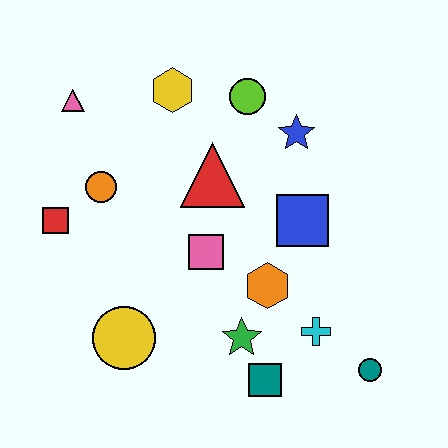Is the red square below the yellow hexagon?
Yes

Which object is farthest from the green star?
The pink triangle is farthest from the green star.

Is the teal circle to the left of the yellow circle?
No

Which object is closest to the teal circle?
The cyan cross is closest to the teal circle.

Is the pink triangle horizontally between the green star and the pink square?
No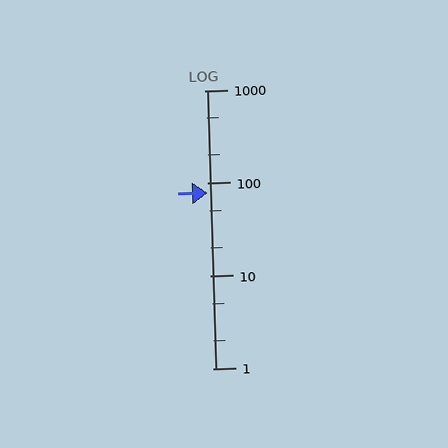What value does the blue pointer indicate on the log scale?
The pointer indicates approximately 78.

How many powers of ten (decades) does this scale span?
The scale spans 3 decades, from 1 to 1000.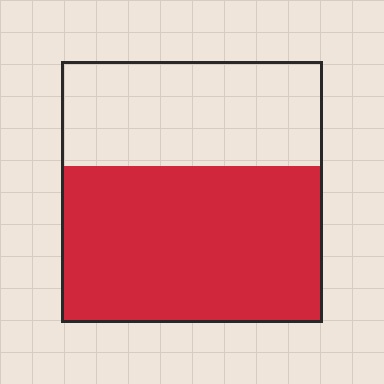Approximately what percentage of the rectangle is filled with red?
Approximately 60%.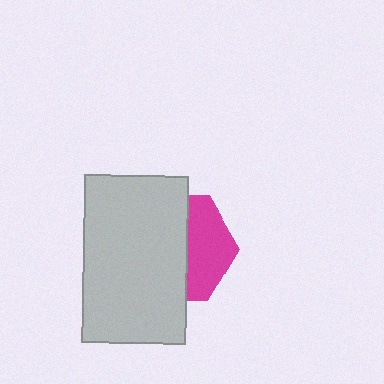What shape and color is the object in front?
The object in front is a light gray rectangle.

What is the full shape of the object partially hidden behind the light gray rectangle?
The partially hidden object is a magenta hexagon.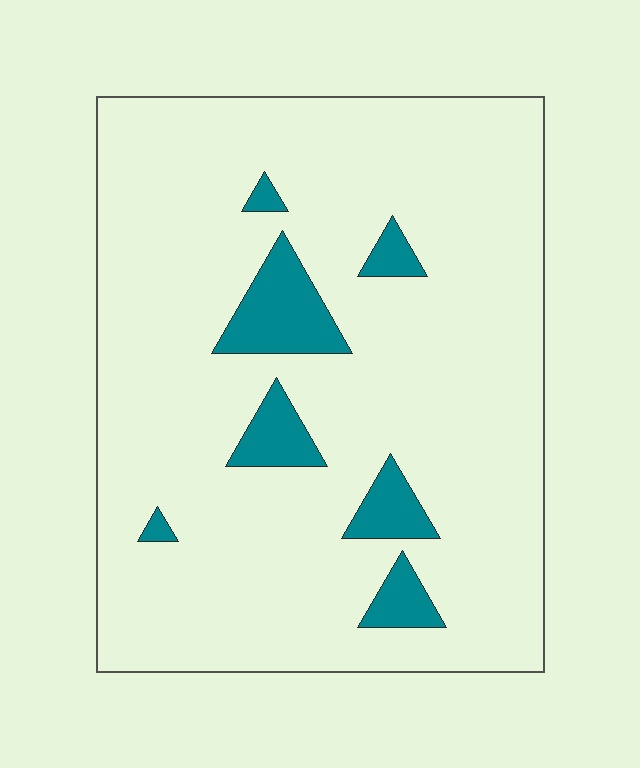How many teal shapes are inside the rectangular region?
7.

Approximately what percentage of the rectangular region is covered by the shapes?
Approximately 10%.